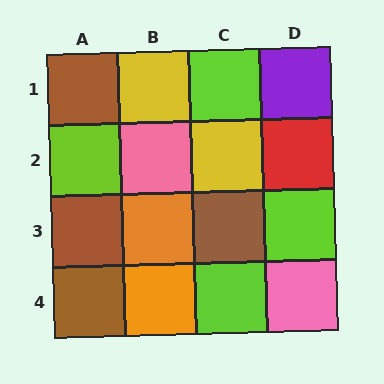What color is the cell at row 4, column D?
Pink.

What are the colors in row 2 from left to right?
Lime, pink, yellow, red.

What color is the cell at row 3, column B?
Orange.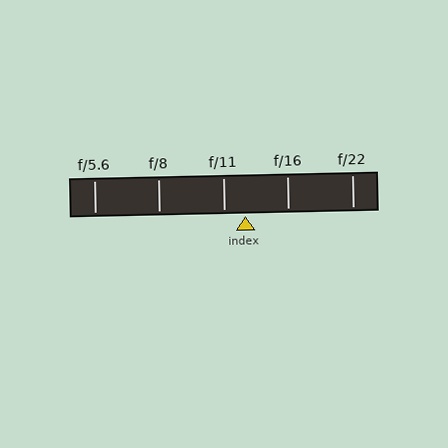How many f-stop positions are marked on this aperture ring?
There are 5 f-stop positions marked.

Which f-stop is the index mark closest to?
The index mark is closest to f/11.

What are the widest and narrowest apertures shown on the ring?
The widest aperture shown is f/5.6 and the narrowest is f/22.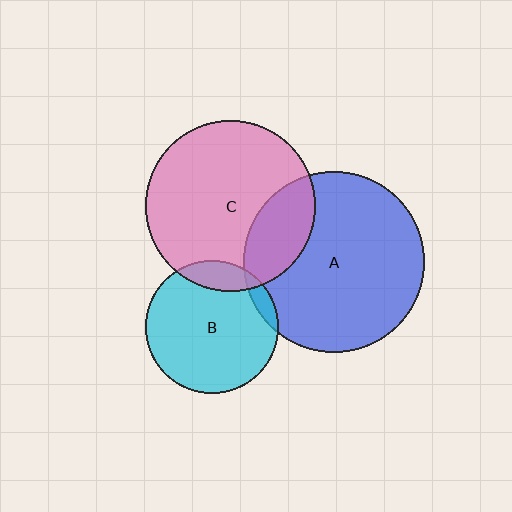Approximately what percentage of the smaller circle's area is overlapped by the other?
Approximately 15%.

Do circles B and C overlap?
Yes.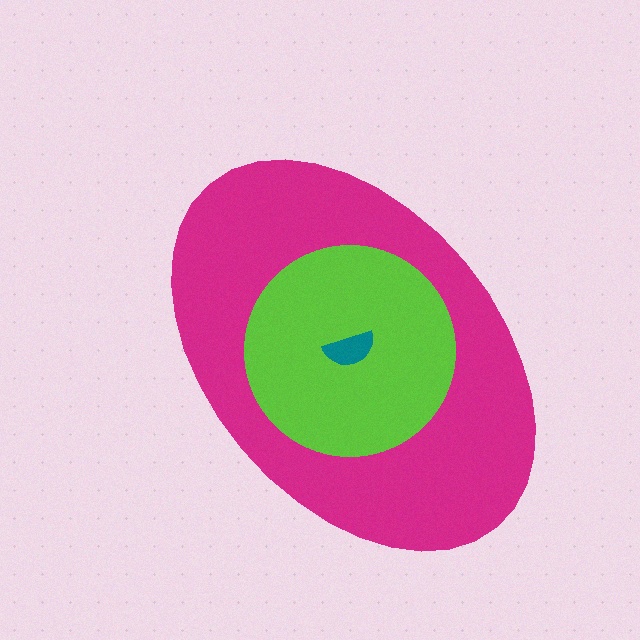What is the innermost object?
The teal semicircle.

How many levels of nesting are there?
3.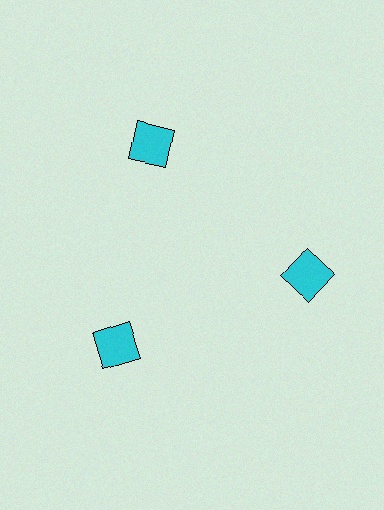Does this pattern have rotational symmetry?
Yes, this pattern has 3-fold rotational symmetry. It looks the same after rotating 120 degrees around the center.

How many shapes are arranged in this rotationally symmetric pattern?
There are 3 shapes, arranged in 3 groups of 1.